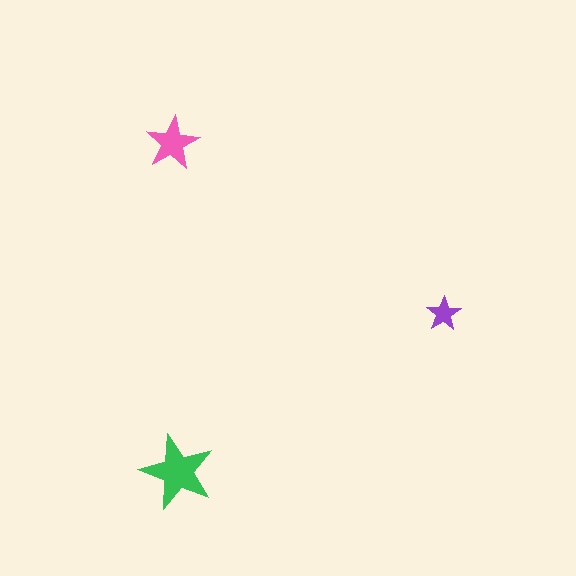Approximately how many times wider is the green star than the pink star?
About 1.5 times wider.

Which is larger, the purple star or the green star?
The green one.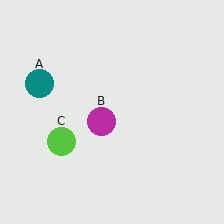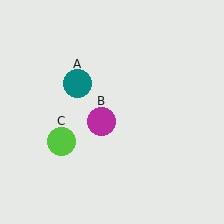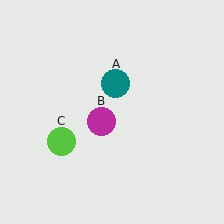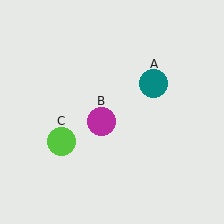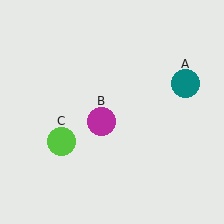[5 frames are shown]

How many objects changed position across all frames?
1 object changed position: teal circle (object A).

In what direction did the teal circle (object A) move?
The teal circle (object A) moved right.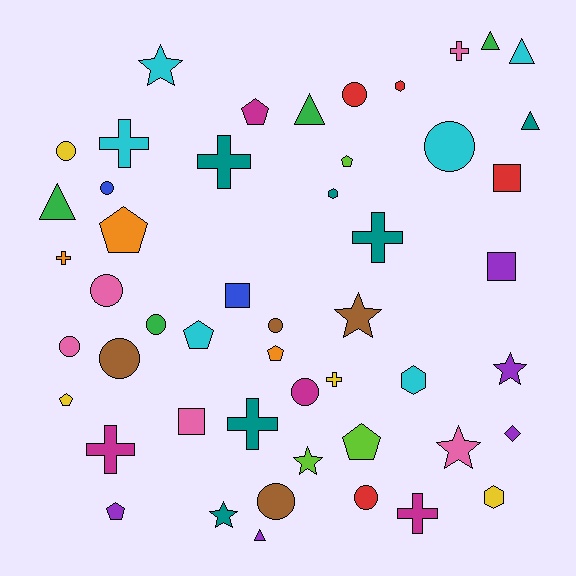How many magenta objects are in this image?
There are 4 magenta objects.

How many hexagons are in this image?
There are 4 hexagons.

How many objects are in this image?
There are 50 objects.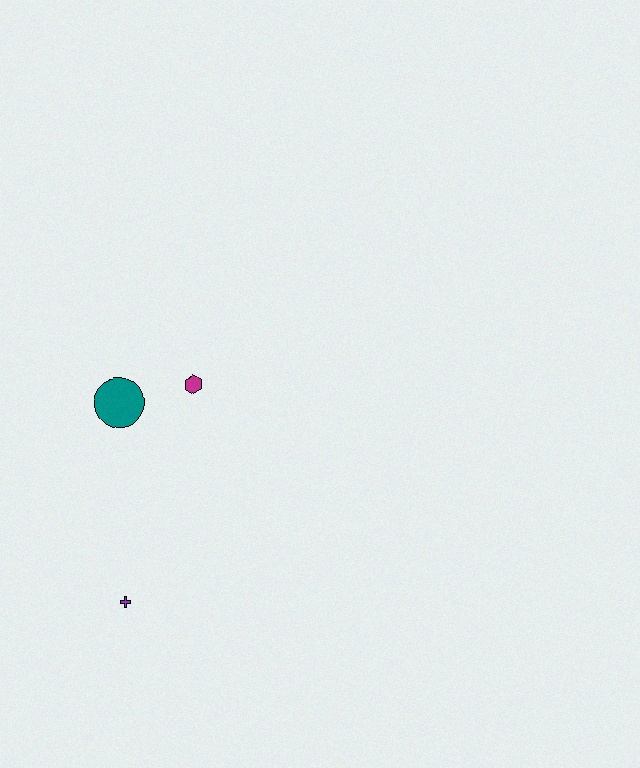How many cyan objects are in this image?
There are no cyan objects.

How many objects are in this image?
There are 3 objects.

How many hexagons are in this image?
There is 1 hexagon.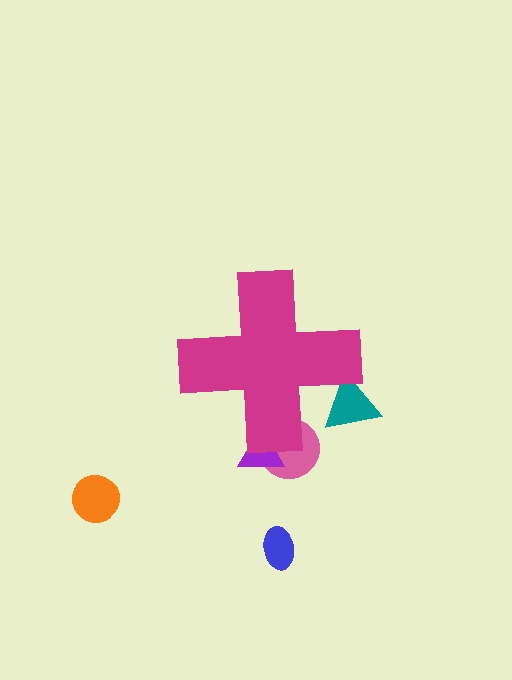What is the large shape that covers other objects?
A magenta cross.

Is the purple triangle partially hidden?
Yes, the purple triangle is partially hidden behind the magenta cross.